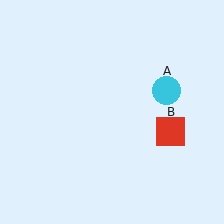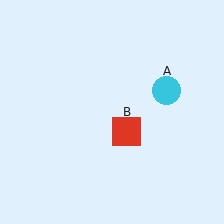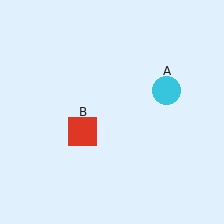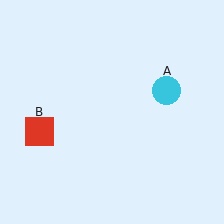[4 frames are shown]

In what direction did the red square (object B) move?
The red square (object B) moved left.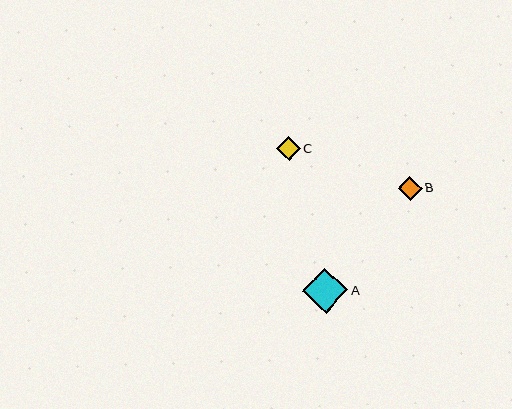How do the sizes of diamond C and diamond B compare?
Diamond C and diamond B are approximately the same size.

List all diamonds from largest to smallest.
From largest to smallest: A, C, B.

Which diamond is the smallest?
Diamond B is the smallest with a size of approximately 24 pixels.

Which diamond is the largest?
Diamond A is the largest with a size of approximately 45 pixels.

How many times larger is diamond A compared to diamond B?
Diamond A is approximately 1.9 times the size of diamond B.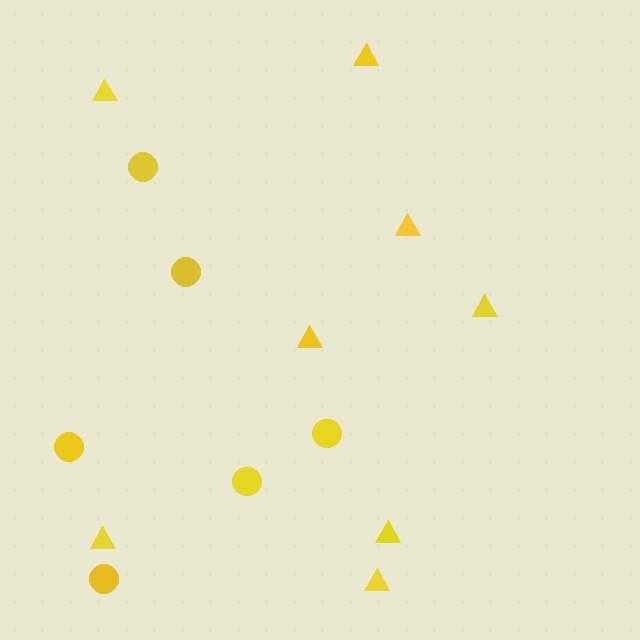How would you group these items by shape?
There are 2 groups: one group of triangles (8) and one group of circles (6).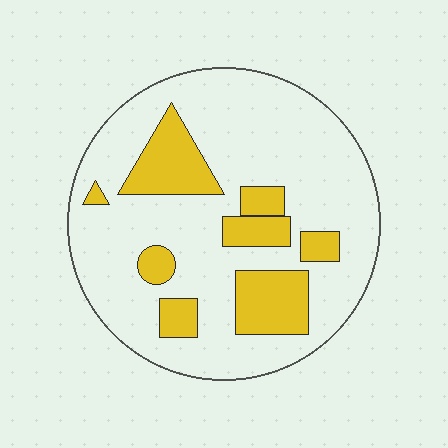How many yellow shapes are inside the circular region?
8.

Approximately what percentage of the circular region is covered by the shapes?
Approximately 25%.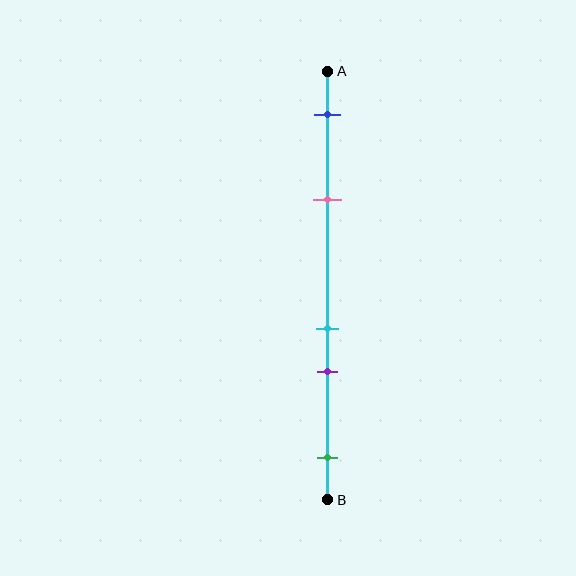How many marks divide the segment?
There are 5 marks dividing the segment.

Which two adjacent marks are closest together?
The cyan and purple marks are the closest adjacent pair.